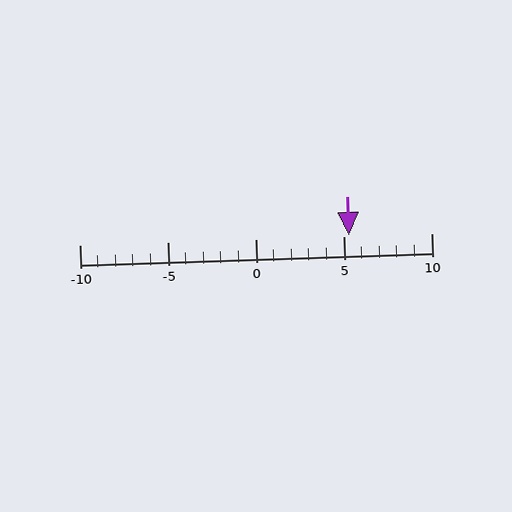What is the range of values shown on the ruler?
The ruler shows values from -10 to 10.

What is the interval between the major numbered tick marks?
The major tick marks are spaced 5 units apart.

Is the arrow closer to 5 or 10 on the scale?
The arrow is closer to 5.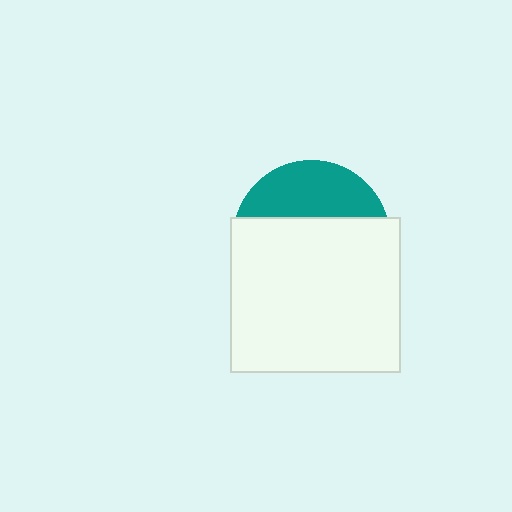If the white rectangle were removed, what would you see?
You would see the complete teal circle.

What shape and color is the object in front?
The object in front is a white rectangle.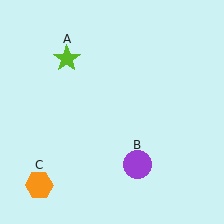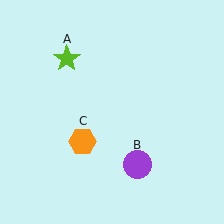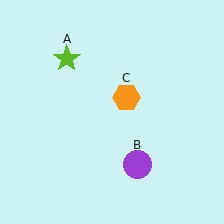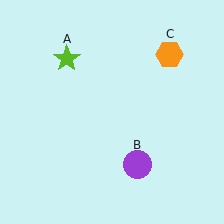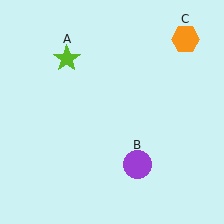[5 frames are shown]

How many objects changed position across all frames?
1 object changed position: orange hexagon (object C).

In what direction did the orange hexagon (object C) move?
The orange hexagon (object C) moved up and to the right.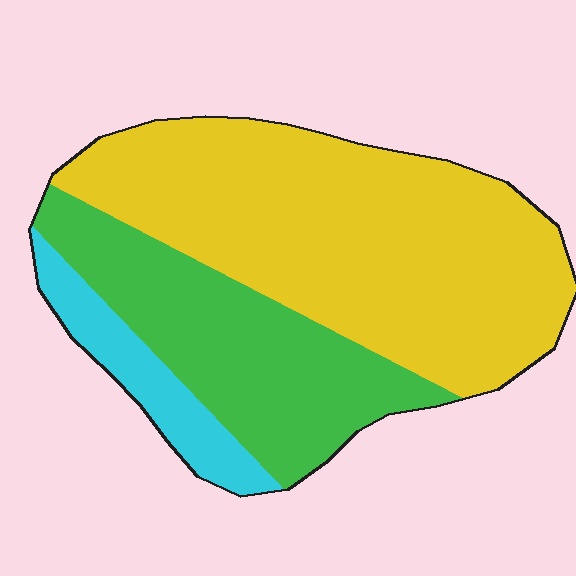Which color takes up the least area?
Cyan, at roughly 10%.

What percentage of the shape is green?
Green takes up about one third (1/3) of the shape.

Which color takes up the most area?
Yellow, at roughly 60%.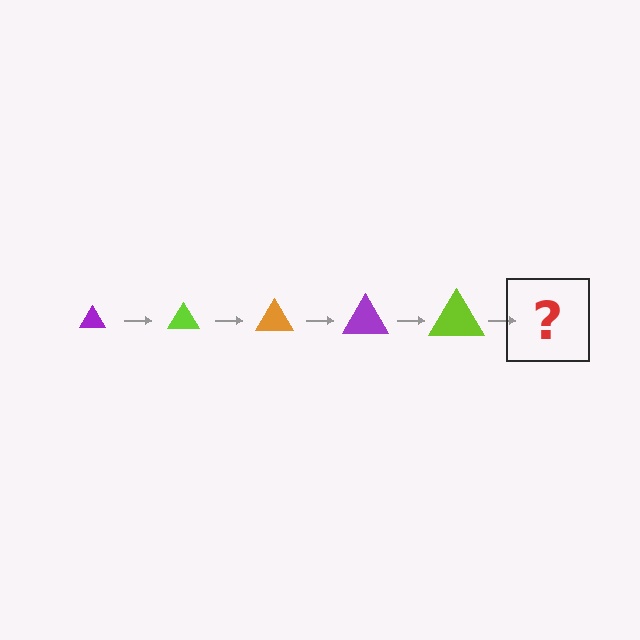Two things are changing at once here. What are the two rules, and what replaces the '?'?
The two rules are that the triangle grows larger each step and the color cycles through purple, lime, and orange. The '?' should be an orange triangle, larger than the previous one.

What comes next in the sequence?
The next element should be an orange triangle, larger than the previous one.